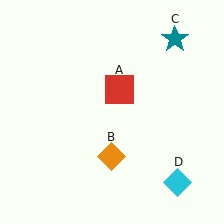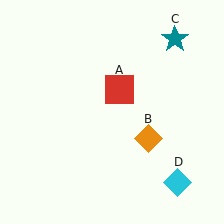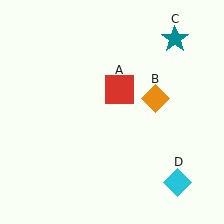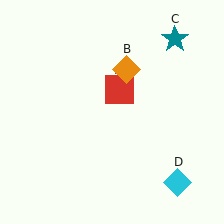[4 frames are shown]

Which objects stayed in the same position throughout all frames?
Red square (object A) and teal star (object C) and cyan diamond (object D) remained stationary.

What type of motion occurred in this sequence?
The orange diamond (object B) rotated counterclockwise around the center of the scene.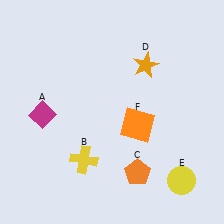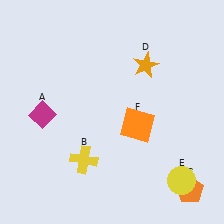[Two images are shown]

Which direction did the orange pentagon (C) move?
The orange pentagon (C) moved right.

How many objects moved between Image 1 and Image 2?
1 object moved between the two images.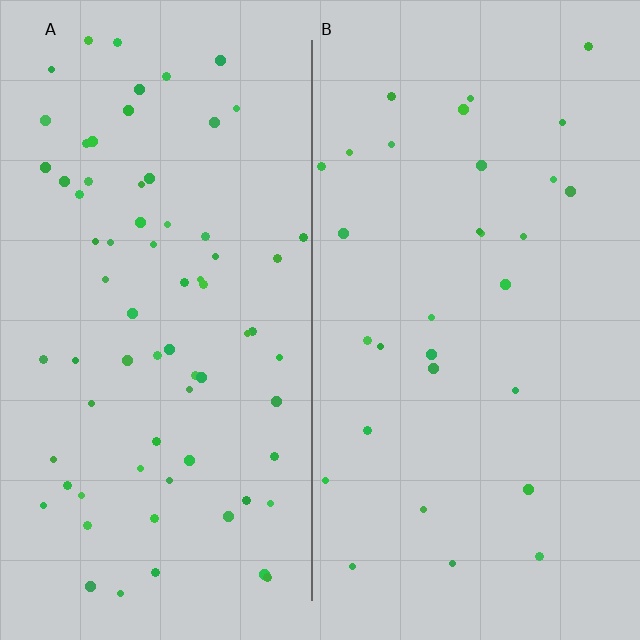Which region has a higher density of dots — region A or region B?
A (the left).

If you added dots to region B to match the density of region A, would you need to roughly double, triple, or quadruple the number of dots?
Approximately double.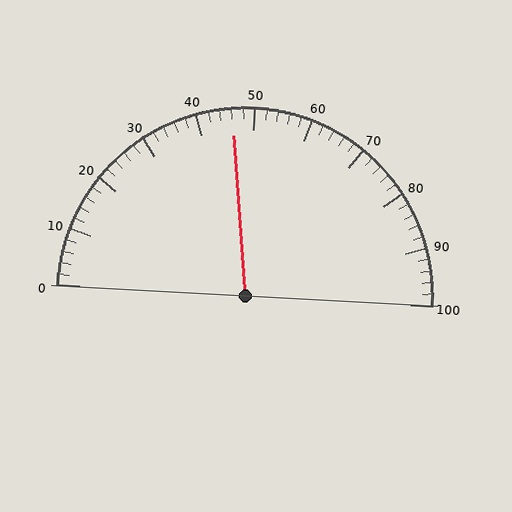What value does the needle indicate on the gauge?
The needle indicates approximately 46.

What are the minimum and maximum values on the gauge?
The gauge ranges from 0 to 100.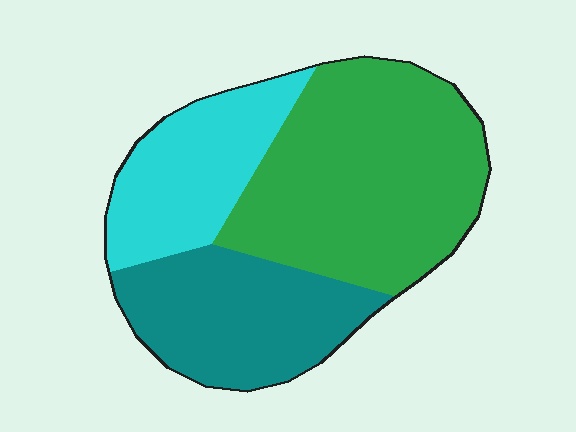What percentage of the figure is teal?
Teal takes up between a sixth and a third of the figure.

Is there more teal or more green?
Green.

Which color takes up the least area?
Cyan, at roughly 25%.